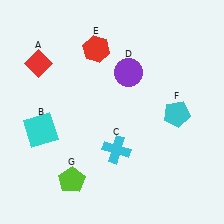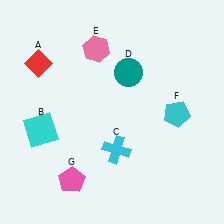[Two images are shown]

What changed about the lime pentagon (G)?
In Image 1, G is lime. In Image 2, it changed to pink.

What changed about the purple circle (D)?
In Image 1, D is purple. In Image 2, it changed to teal.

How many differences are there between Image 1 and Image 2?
There are 3 differences between the two images.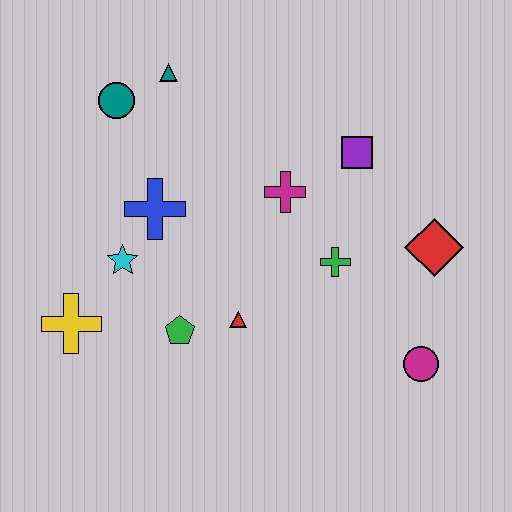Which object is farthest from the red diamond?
The yellow cross is farthest from the red diamond.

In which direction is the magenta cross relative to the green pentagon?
The magenta cross is above the green pentagon.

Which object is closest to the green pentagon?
The red triangle is closest to the green pentagon.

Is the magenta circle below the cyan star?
Yes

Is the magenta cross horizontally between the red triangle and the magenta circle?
Yes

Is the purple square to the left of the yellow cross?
No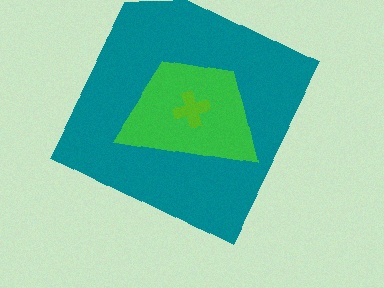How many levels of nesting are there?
3.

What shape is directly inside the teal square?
The green trapezoid.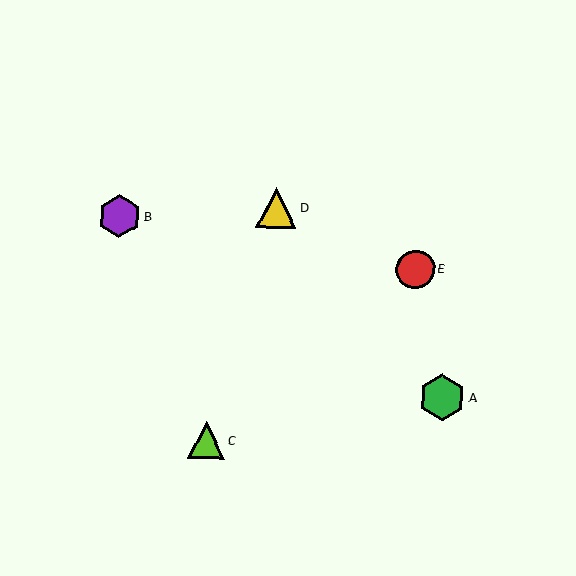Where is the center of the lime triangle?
The center of the lime triangle is at (206, 440).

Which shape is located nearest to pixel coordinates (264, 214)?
The yellow triangle (labeled D) at (276, 208) is nearest to that location.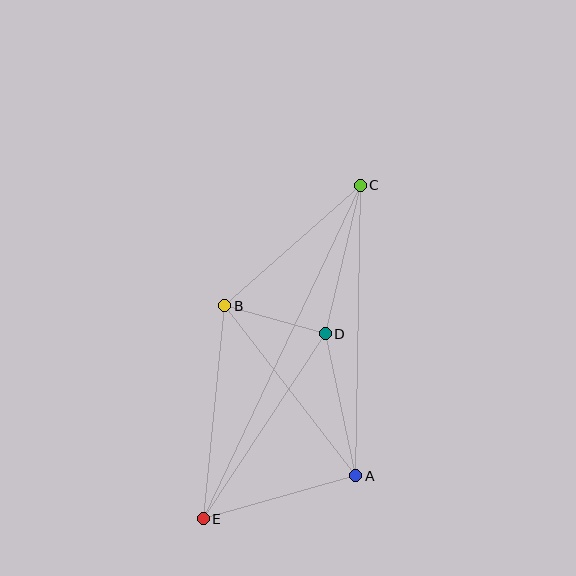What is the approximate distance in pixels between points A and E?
The distance between A and E is approximately 158 pixels.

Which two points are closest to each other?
Points B and D are closest to each other.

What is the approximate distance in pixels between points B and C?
The distance between B and C is approximately 181 pixels.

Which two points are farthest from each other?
Points C and E are farthest from each other.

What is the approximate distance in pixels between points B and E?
The distance between B and E is approximately 214 pixels.